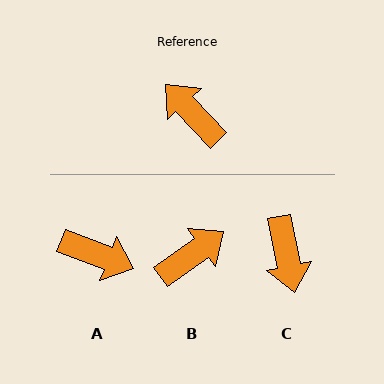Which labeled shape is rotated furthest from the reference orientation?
A, about 154 degrees away.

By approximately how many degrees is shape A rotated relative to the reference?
Approximately 154 degrees clockwise.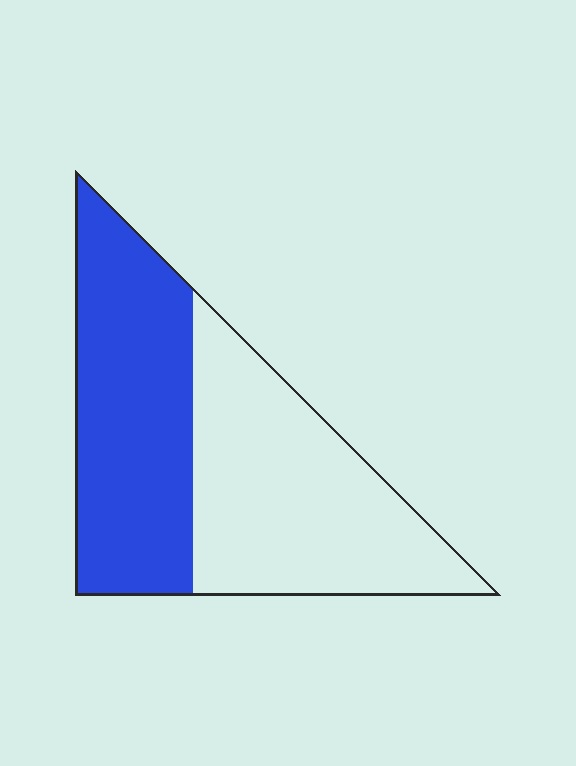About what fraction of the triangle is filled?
About one half (1/2).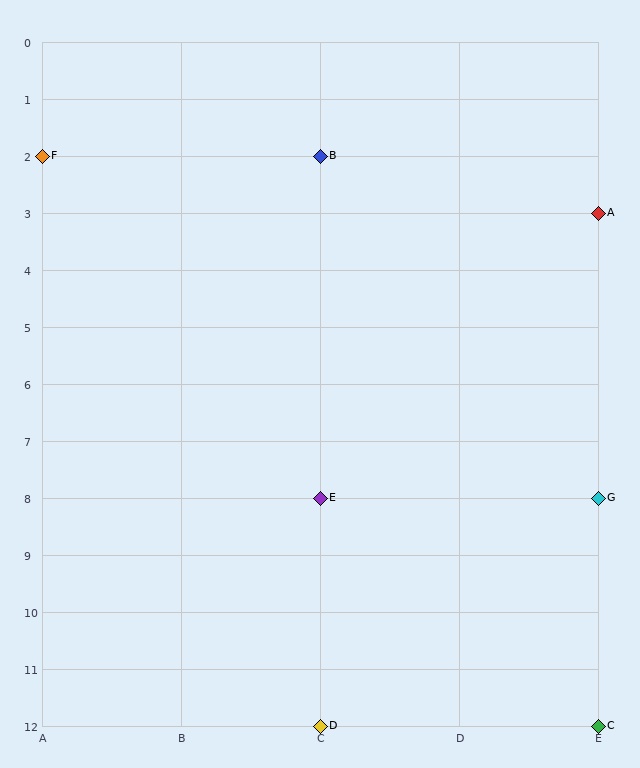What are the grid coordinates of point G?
Point G is at grid coordinates (E, 8).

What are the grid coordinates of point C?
Point C is at grid coordinates (E, 12).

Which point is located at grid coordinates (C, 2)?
Point B is at (C, 2).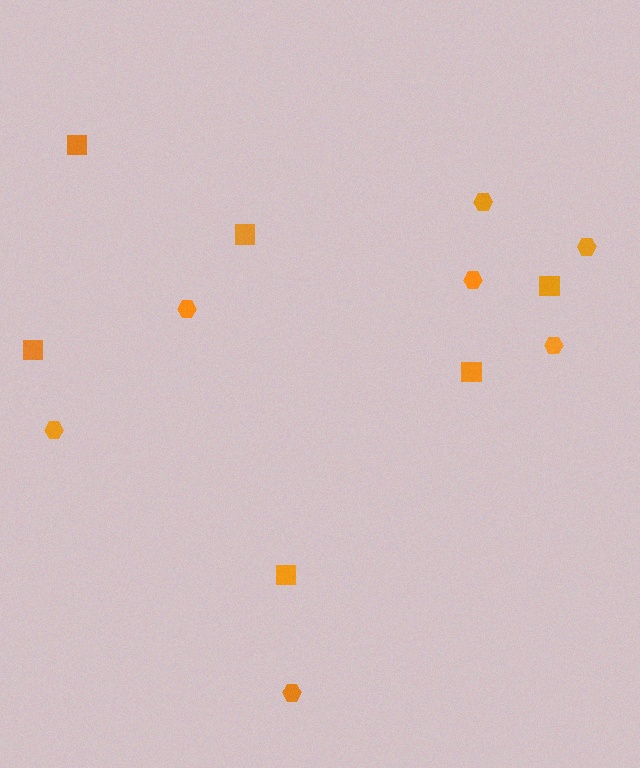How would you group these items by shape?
There are 2 groups: one group of hexagons (7) and one group of squares (6).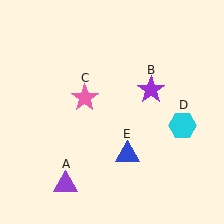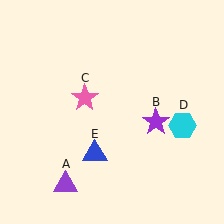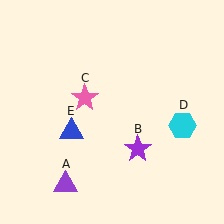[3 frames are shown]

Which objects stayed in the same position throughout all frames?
Purple triangle (object A) and pink star (object C) and cyan hexagon (object D) remained stationary.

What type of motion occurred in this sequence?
The purple star (object B), blue triangle (object E) rotated clockwise around the center of the scene.